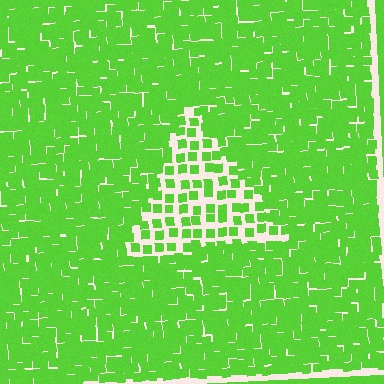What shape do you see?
I see a triangle.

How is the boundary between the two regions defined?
The boundary is defined by a change in element density (approximately 2.4x ratio). All elements are the same color, size, and shape.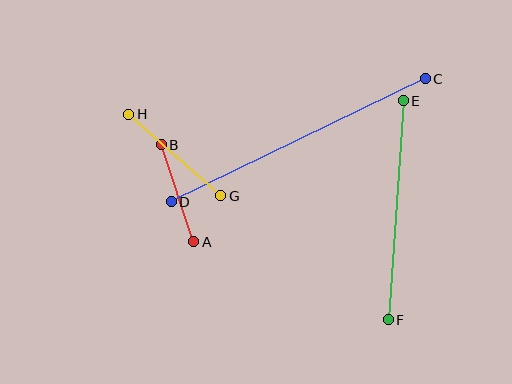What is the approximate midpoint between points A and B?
The midpoint is at approximately (178, 193) pixels.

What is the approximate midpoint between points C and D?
The midpoint is at approximately (298, 140) pixels.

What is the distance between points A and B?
The distance is approximately 102 pixels.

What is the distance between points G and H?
The distance is approximately 123 pixels.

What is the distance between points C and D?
The distance is approximately 282 pixels.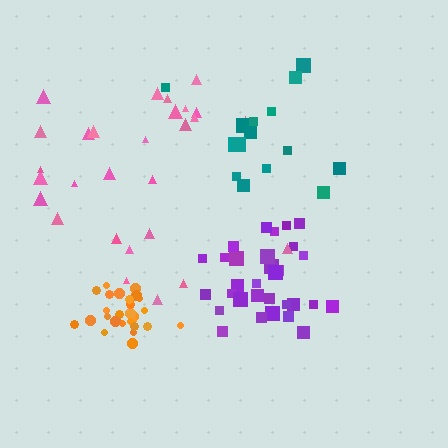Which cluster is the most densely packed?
Orange.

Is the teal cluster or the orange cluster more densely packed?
Orange.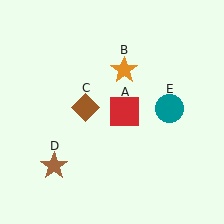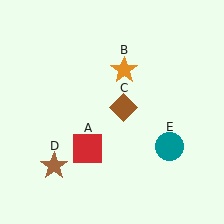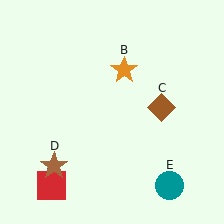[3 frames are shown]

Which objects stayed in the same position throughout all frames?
Orange star (object B) and brown star (object D) remained stationary.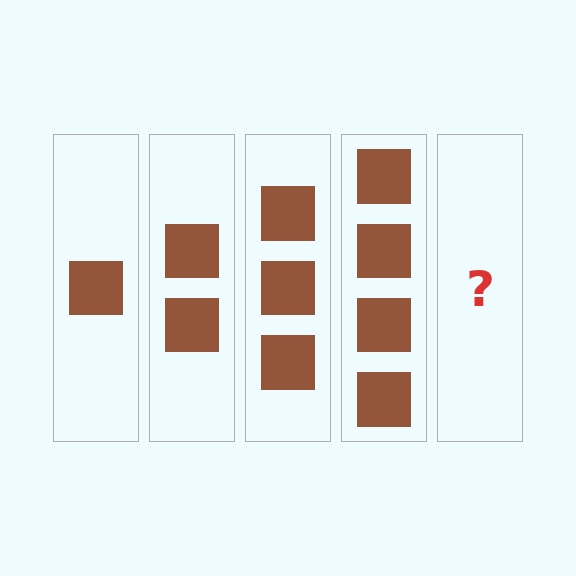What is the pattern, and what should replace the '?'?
The pattern is that each step adds one more square. The '?' should be 5 squares.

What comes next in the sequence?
The next element should be 5 squares.